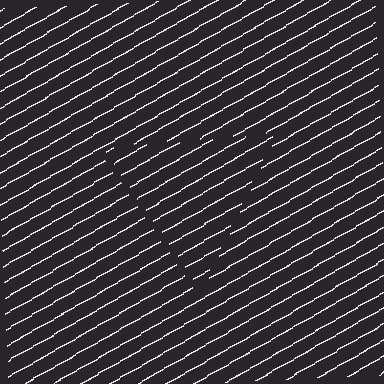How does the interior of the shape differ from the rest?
The interior of the shape contains the same grating, shifted by half a period — the contour is defined by the phase discontinuity where line-ends from the inner and outer gratings abut.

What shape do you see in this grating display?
An illusory triangle. The interior of the shape contains the same grating, shifted by half a period — the contour is defined by the phase discontinuity where line-ends from the inner and outer gratings abut.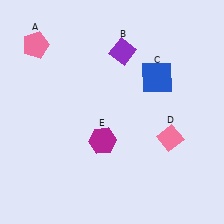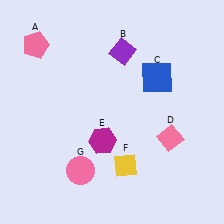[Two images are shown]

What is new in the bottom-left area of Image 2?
A pink circle (G) was added in the bottom-left area of Image 2.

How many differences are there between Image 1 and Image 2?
There are 2 differences between the two images.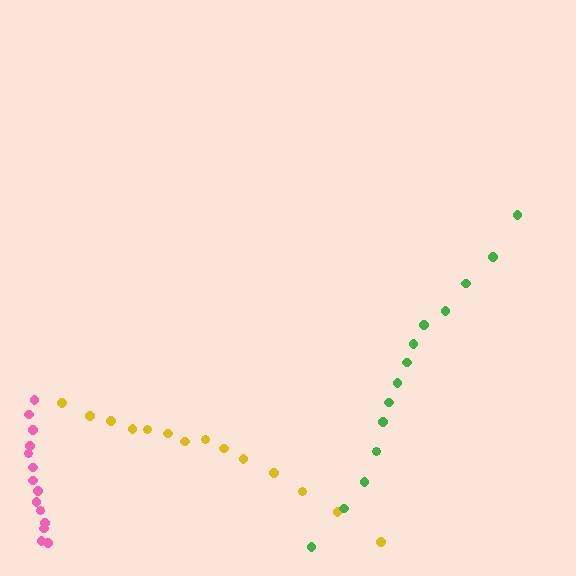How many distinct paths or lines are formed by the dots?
There are 3 distinct paths.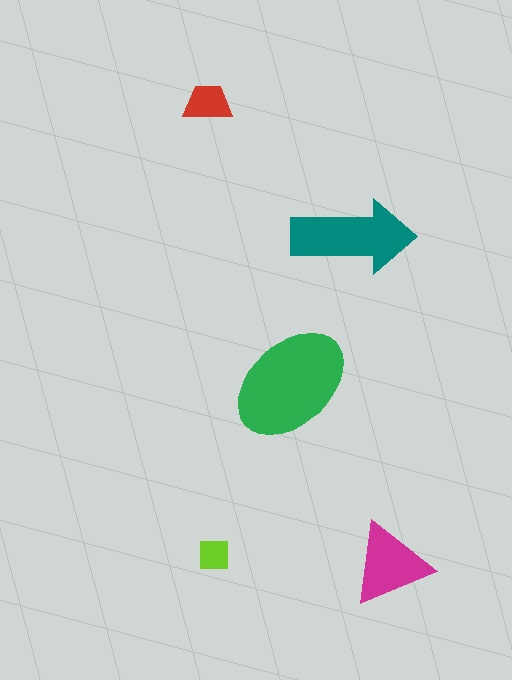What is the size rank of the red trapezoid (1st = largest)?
4th.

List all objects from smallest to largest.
The lime square, the red trapezoid, the magenta triangle, the teal arrow, the green ellipse.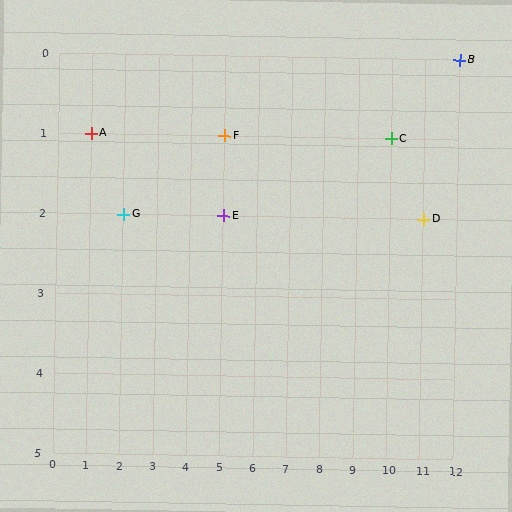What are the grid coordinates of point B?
Point B is at grid coordinates (12, 0).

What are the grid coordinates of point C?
Point C is at grid coordinates (10, 1).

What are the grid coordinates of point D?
Point D is at grid coordinates (11, 2).